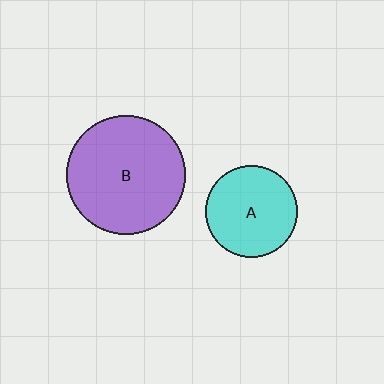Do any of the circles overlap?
No, none of the circles overlap.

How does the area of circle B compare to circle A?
Approximately 1.7 times.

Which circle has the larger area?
Circle B (purple).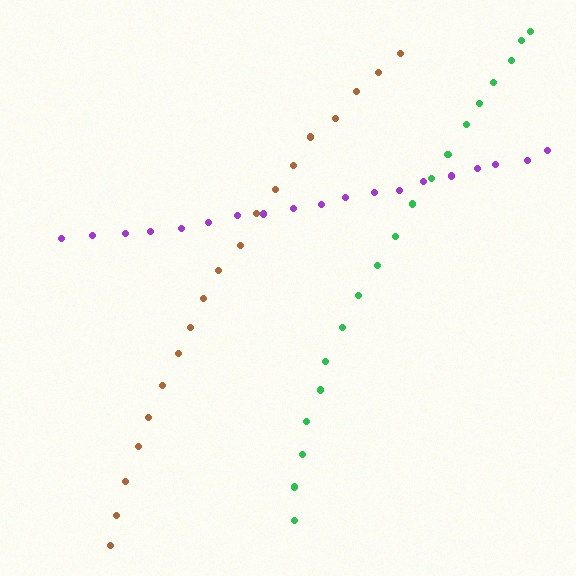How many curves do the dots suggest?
There are 3 distinct paths.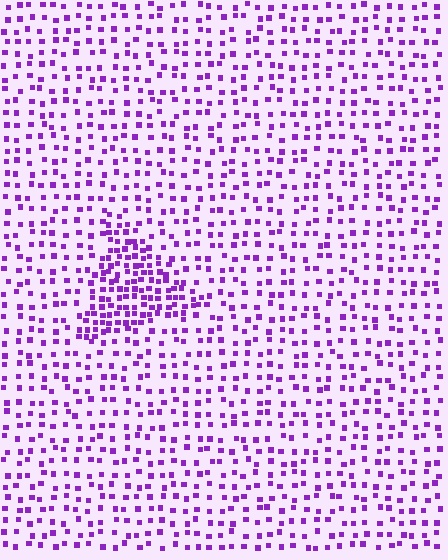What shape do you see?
I see a triangle.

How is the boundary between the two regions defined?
The boundary is defined by a change in element density (approximately 2.2x ratio). All elements are the same color, size, and shape.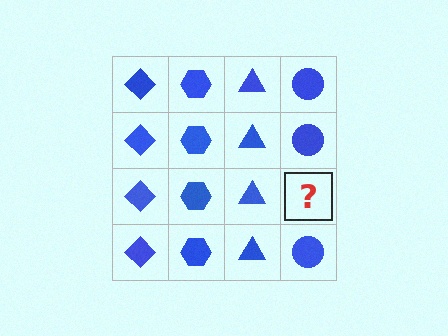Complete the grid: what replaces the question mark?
The question mark should be replaced with a blue circle.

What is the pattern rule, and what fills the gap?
The rule is that each column has a consistent shape. The gap should be filled with a blue circle.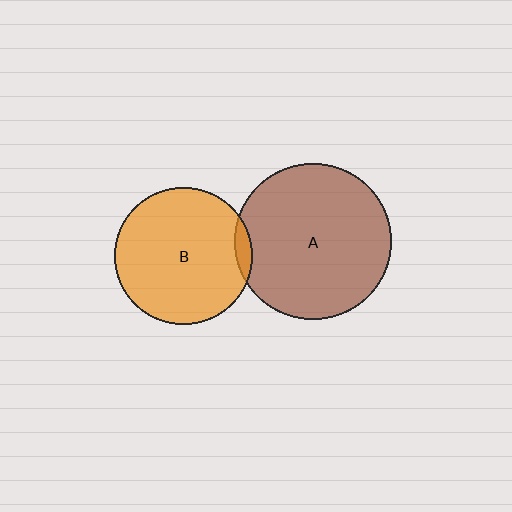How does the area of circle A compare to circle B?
Approximately 1.3 times.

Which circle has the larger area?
Circle A (brown).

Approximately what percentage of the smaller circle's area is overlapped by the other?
Approximately 5%.